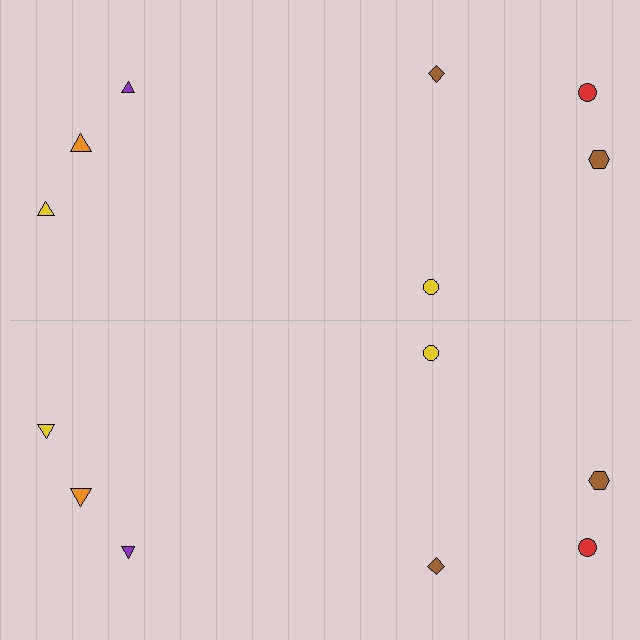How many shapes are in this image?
There are 14 shapes in this image.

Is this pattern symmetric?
Yes, this pattern has bilateral (reflection) symmetry.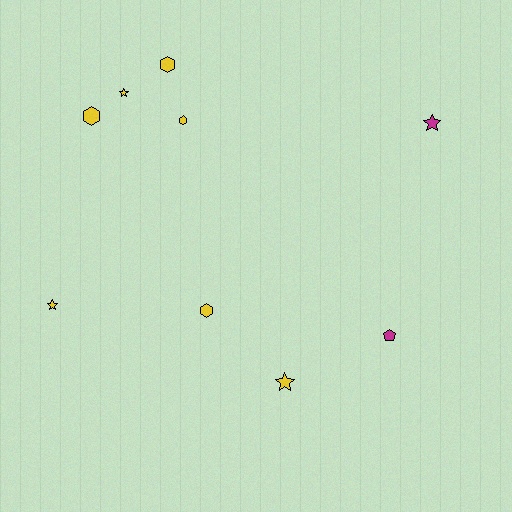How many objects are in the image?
There are 9 objects.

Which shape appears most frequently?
Hexagon, with 4 objects.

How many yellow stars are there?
There are 3 yellow stars.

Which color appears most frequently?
Yellow, with 7 objects.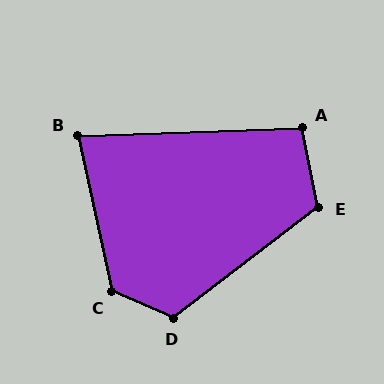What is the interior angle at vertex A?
Approximately 100 degrees (obtuse).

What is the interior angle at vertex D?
Approximately 119 degrees (obtuse).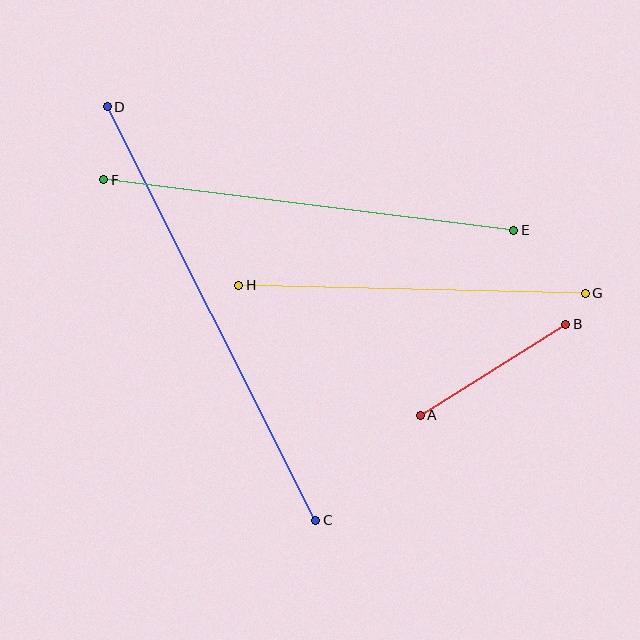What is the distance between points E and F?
The distance is approximately 413 pixels.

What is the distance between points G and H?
The distance is approximately 346 pixels.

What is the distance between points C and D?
The distance is approximately 463 pixels.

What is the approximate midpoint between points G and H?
The midpoint is at approximately (412, 289) pixels.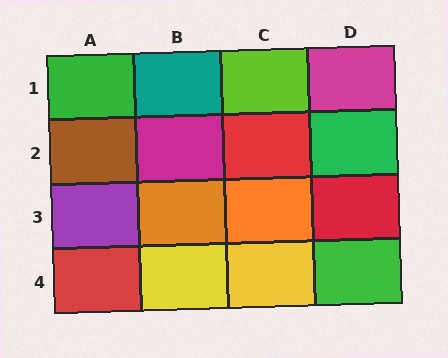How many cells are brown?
1 cell is brown.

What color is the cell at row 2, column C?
Red.